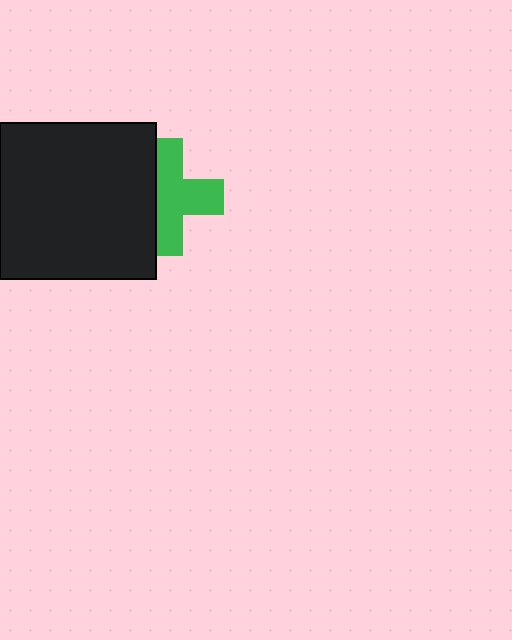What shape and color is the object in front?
The object in front is a black square.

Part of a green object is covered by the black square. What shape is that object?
It is a cross.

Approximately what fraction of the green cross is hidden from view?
Roughly 37% of the green cross is hidden behind the black square.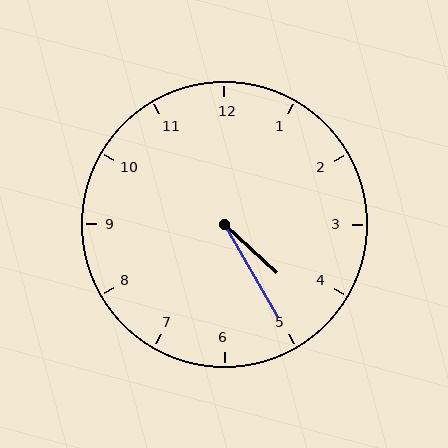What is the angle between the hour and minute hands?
Approximately 18 degrees.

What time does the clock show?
4:25.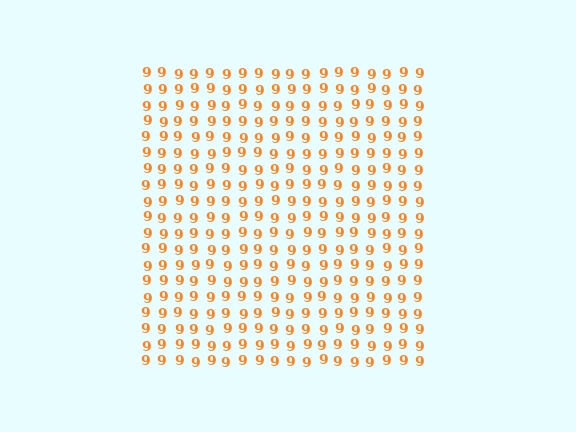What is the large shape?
The large shape is a square.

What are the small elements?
The small elements are digit 9's.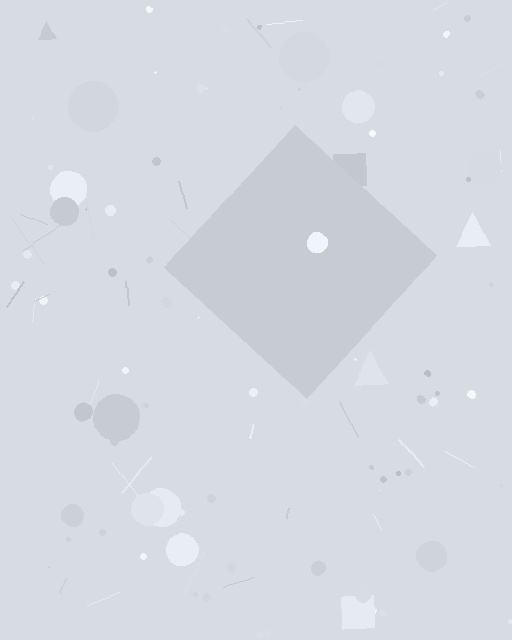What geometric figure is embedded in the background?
A diamond is embedded in the background.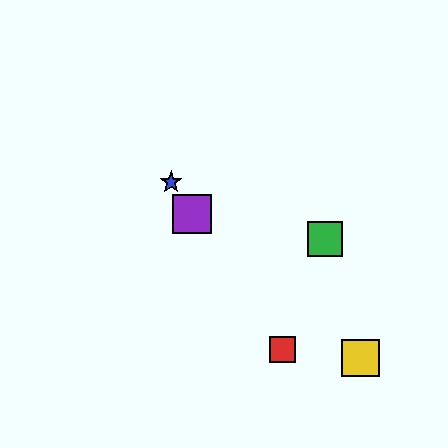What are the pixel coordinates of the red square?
The red square is at (283, 349).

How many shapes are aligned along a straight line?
3 shapes (the red square, the blue star, the purple square) are aligned along a straight line.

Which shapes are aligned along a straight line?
The red square, the blue star, the purple square are aligned along a straight line.